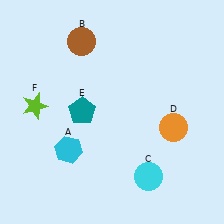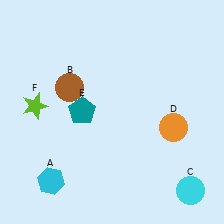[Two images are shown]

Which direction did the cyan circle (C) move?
The cyan circle (C) moved right.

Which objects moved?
The objects that moved are: the cyan hexagon (A), the brown circle (B), the cyan circle (C).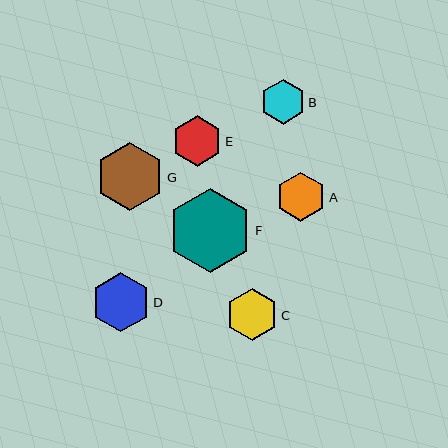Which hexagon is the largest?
Hexagon F is the largest with a size of approximately 84 pixels.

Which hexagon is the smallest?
Hexagon B is the smallest with a size of approximately 45 pixels.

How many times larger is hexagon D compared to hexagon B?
Hexagon D is approximately 1.3 times the size of hexagon B.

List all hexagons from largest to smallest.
From largest to smallest: F, G, D, C, E, A, B.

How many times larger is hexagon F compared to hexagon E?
Hexagon F is approximately 1.7 times the size of hexagon E.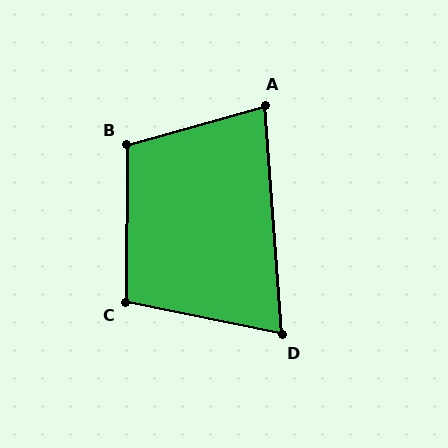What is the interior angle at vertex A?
Approximately 79 degrees (acute).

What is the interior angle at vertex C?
Approximately 101 degrees (obtuse).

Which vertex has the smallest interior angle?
D, at approximately 74 degrees.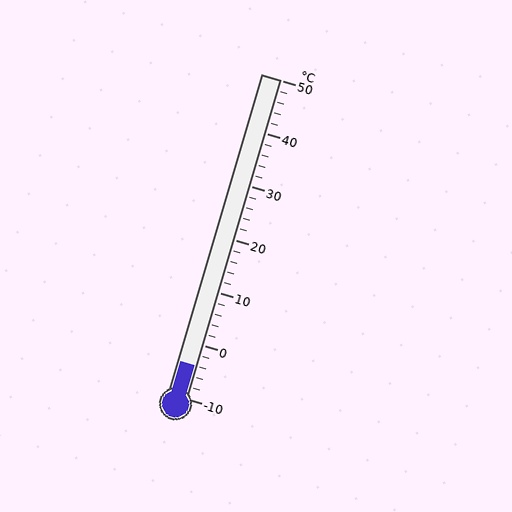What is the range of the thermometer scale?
The thermometer scale ranges from -10°C to 50°C.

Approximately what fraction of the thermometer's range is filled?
The thermometer is filled to approximately 10% of its range.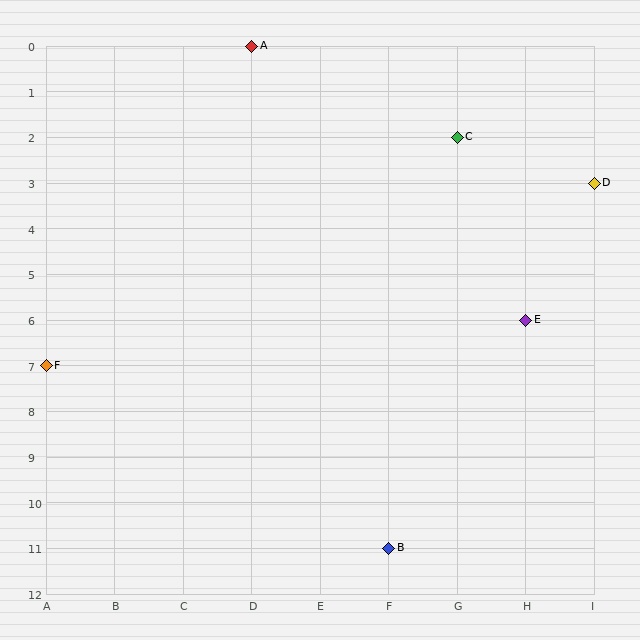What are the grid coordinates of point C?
Point C is at grid coordinates (G, 2).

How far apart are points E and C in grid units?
Points E and C are 1 column and 4 rows apart (about 4.1 grid units diagonally).